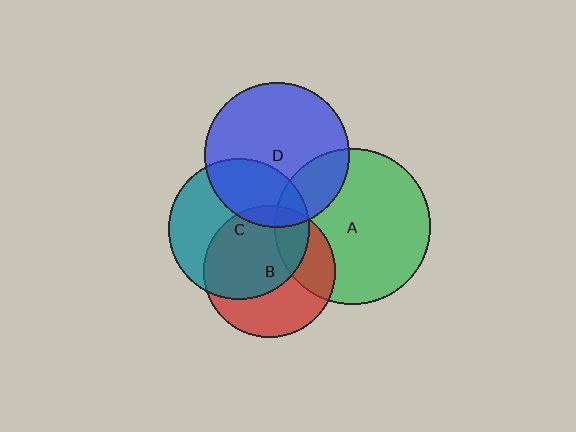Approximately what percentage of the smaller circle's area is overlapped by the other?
Approximately 30%.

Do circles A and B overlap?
Yes.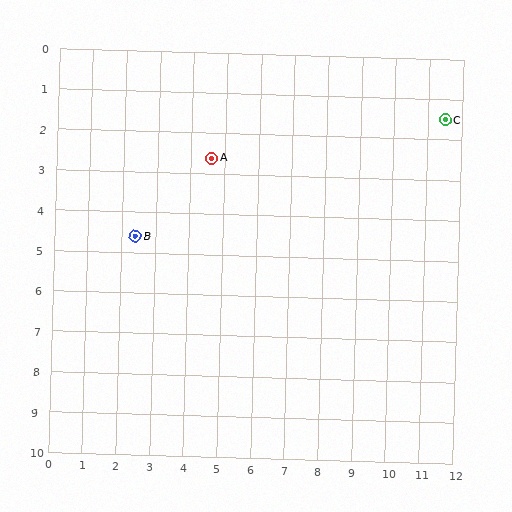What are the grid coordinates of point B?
Point B is at approximately (2.4, 4.6).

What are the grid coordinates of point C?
Point C is at approximately (11.5, 1.5).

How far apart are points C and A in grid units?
Points C and A are about 7.0 grid units apart.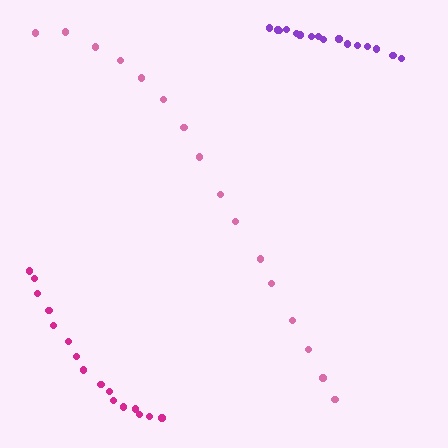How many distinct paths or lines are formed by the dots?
There are 3 distinct paths.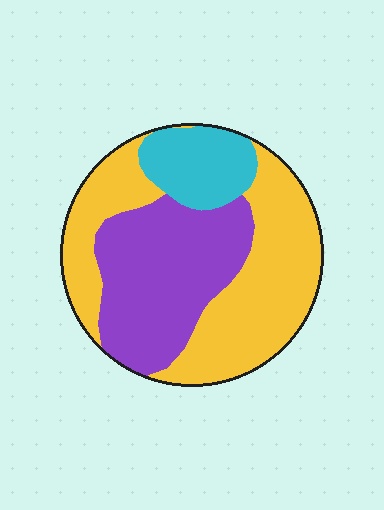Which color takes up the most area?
Yellow, at roughly 50%.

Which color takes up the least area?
Cyan, at roughly 15%.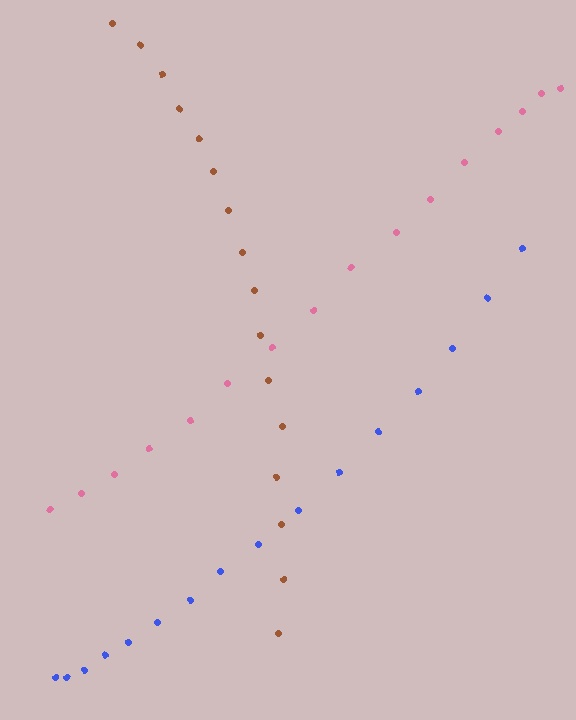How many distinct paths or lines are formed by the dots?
There are 3 distinct paths.